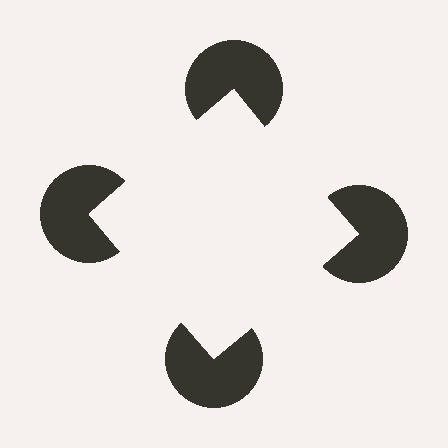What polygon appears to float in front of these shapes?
An illusory square — its edges are inferred from the aligned wedge cuts in the pac-man discs, not physically drawn.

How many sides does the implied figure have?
4 sides.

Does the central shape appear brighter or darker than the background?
It typically appears slightly brighter than the background, even though no actual brightness change is drawn.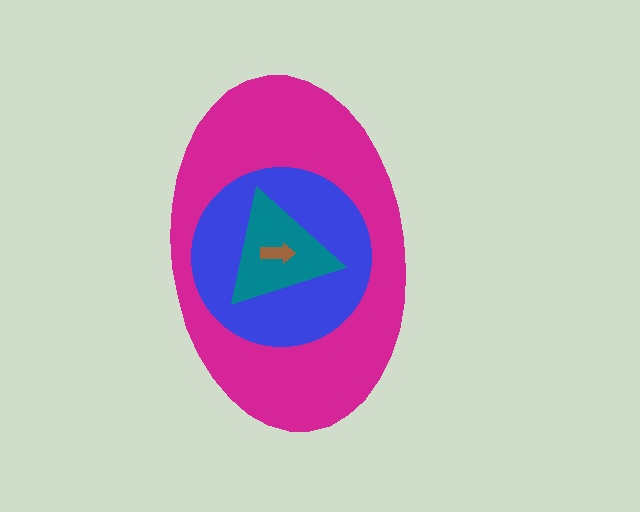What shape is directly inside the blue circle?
The teal triangle.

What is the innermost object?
The brown arrow.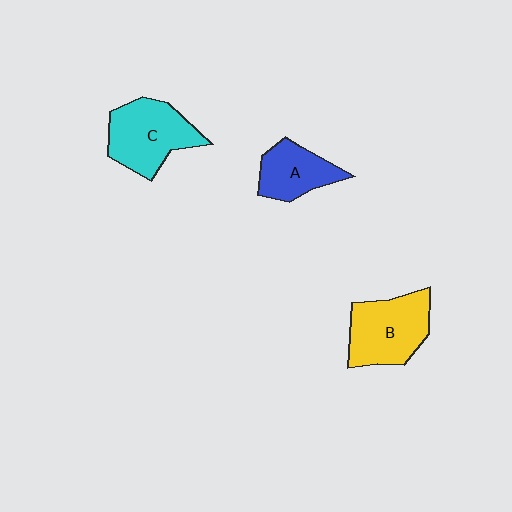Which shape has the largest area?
Shape C (cyan).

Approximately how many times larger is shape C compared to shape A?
Approximately 1.4 times.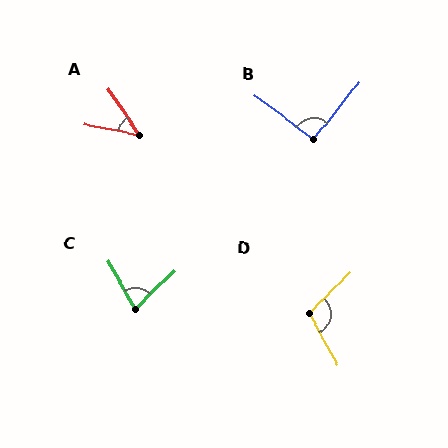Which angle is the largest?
D, at approximately 106 degrees.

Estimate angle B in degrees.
Approximately 92 degrees.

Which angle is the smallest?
A, at approximately 45 degrees.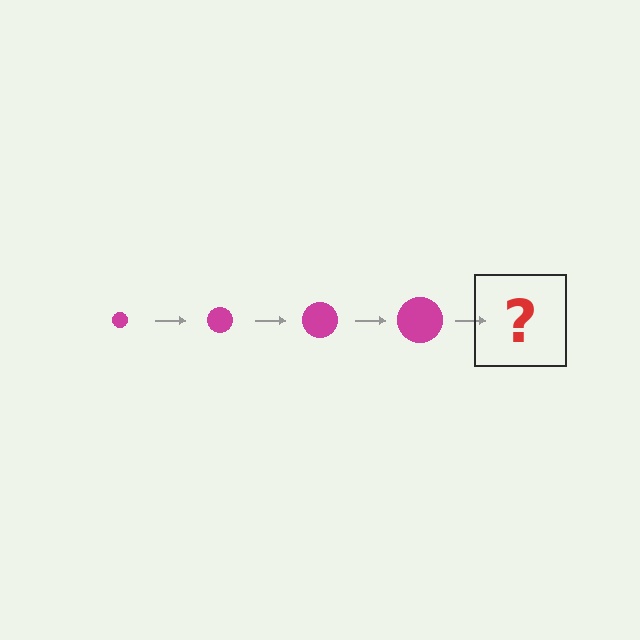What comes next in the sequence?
The next element should be a magenta circle, larger than the previous one.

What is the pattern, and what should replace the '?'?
The pattern is that the circle gets progressively larger each step. The '?' should be a magenta circle, larger than the previous one.